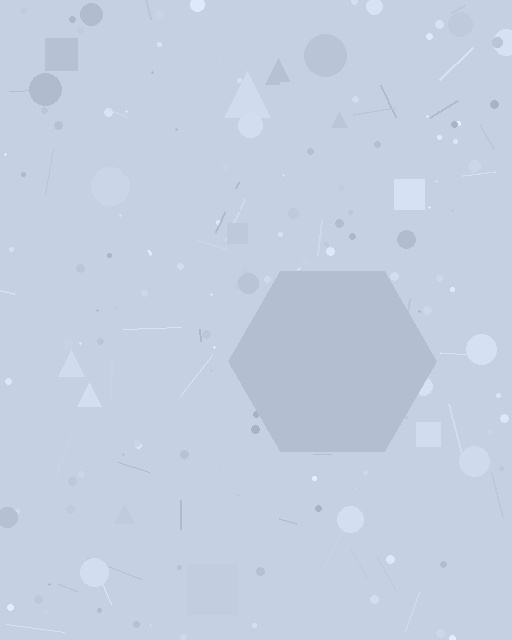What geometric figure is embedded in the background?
A hexagon is embedded in the background.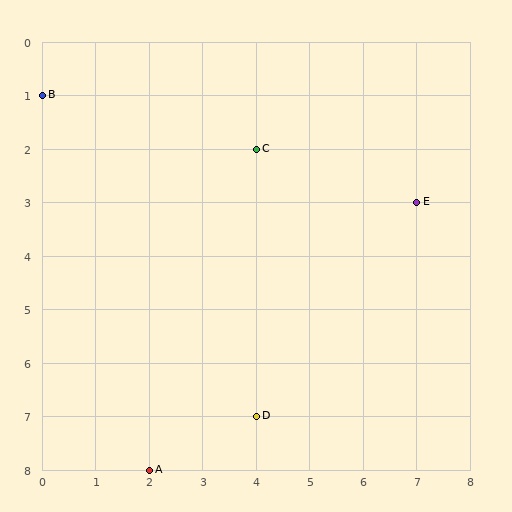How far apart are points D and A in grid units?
Points D and A are 2 columns and 1 row apart (about 2.2 grid units diagonally).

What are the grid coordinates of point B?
Point B is at grid coordinates (0, 1).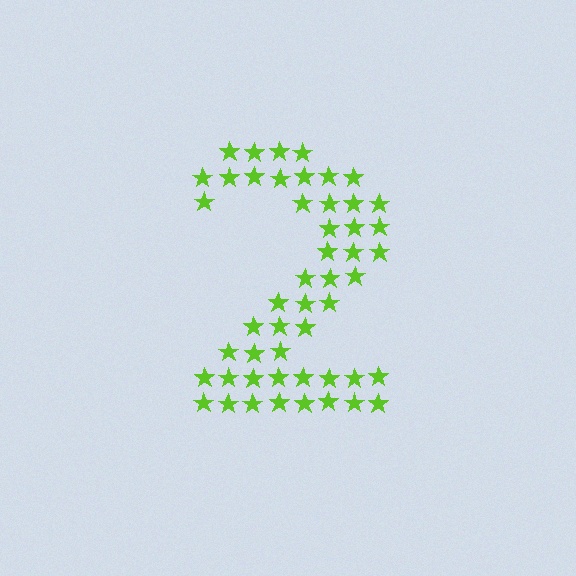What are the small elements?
The small elements are stars.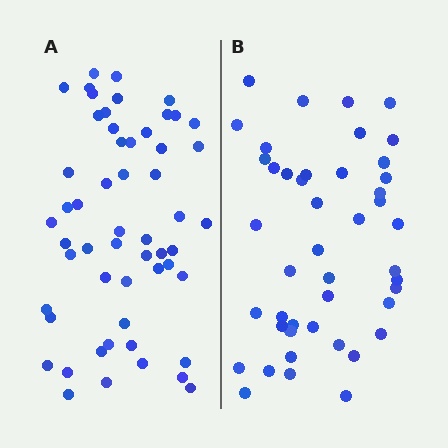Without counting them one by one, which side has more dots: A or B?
Region A (the left region) has more dots.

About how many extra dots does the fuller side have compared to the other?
Region A has roughly 10 or so more dots than region B.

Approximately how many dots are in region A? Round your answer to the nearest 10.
About 60 dots. (The exact count is 55, which rounds to 60.)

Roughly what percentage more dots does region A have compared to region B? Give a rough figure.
About 20% more.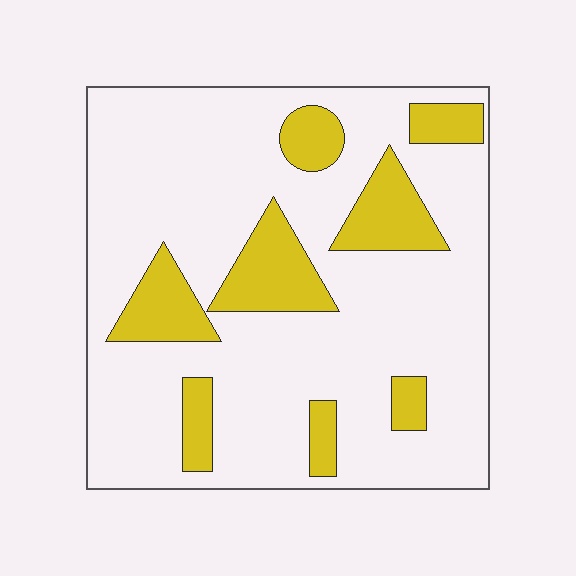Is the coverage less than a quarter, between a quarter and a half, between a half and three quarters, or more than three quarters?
Less than a quarter.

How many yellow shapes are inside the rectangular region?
8.